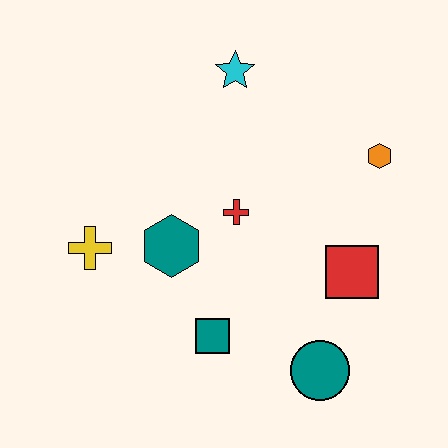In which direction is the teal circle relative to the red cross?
The teal circle is below the red cross.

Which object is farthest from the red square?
The yellow cross is farthest from the red square.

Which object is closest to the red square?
The teal circle is closest to the red square.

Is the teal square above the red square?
No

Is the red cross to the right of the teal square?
Yes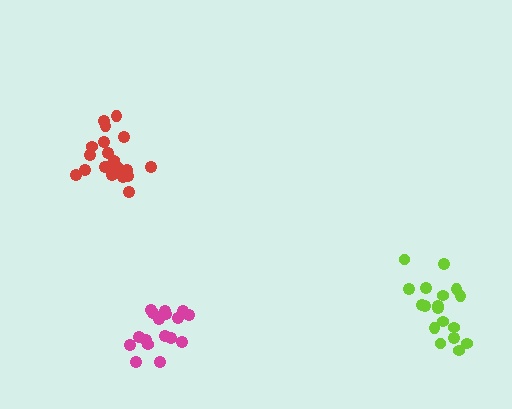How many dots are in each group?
Group 1: 21 dots, Group 2: 18 dots, Group 3: 17 dots (56 total).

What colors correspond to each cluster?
The clusters are colored: red, lime, magenta.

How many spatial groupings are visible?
There are 3 spatial groupings.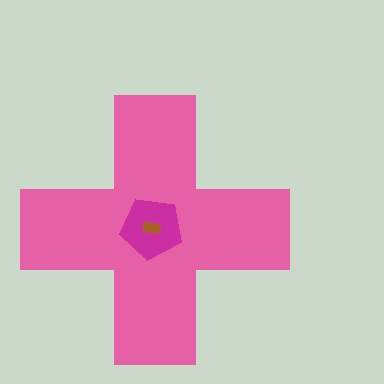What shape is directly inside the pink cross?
The magenta pentagon.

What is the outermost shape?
The pink cross.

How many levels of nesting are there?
3.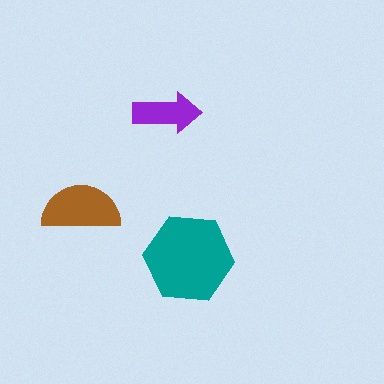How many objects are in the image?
There are 3 objects in the image.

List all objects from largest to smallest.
The teal hexagon, the brown semicircle, the purple arrow.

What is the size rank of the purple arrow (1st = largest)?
3rd.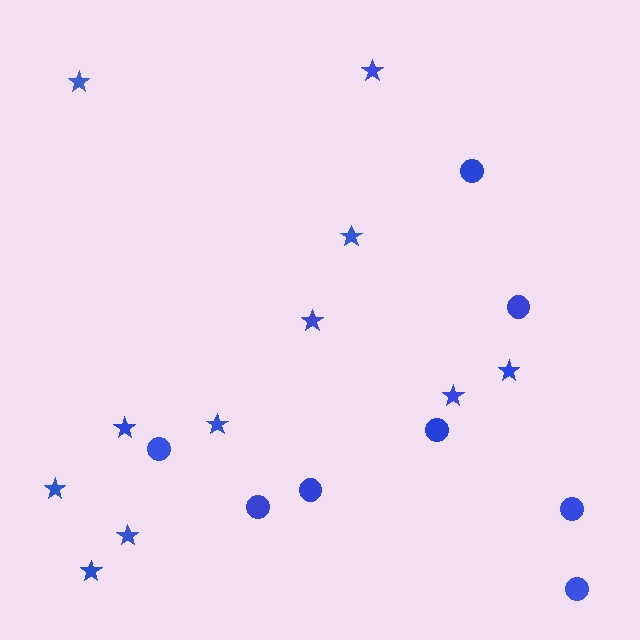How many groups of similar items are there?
There are 2 groups: one group of circles (8) and one group of stars (11).